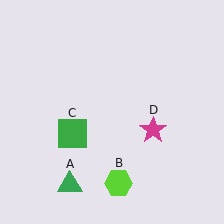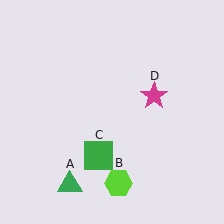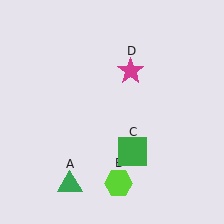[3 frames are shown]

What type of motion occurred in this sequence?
The green square (object C), magenta star (object D) rotated counterclockwise around the center of the scene.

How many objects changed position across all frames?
2 objects changed position: green square (object C), magenta star (object D).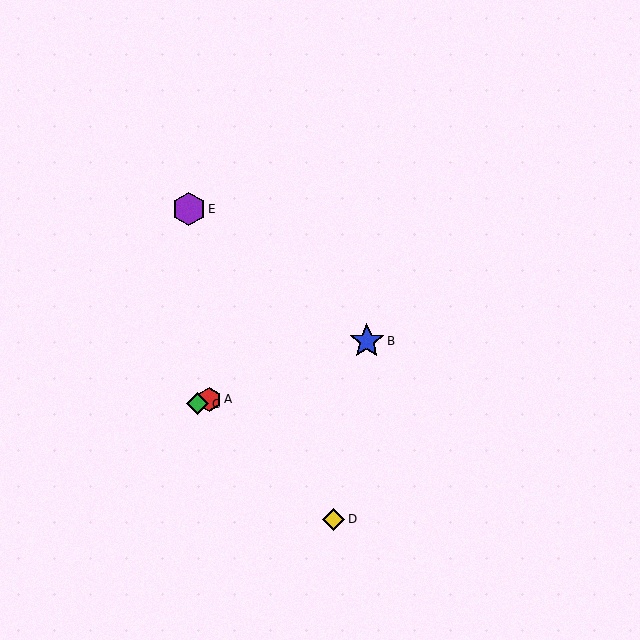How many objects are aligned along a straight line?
3 objects (A, B, C) are aligned along a straight line.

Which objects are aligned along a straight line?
Objects A, B, C are aligned along a straight line.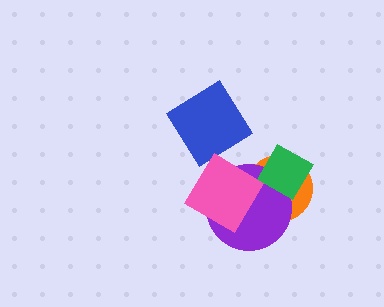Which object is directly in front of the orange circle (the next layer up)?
The purple circle is directly in front of the orange circle.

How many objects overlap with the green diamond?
2 objects overlap with the green diamond.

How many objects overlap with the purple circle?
3 objects overlap with the purple circle.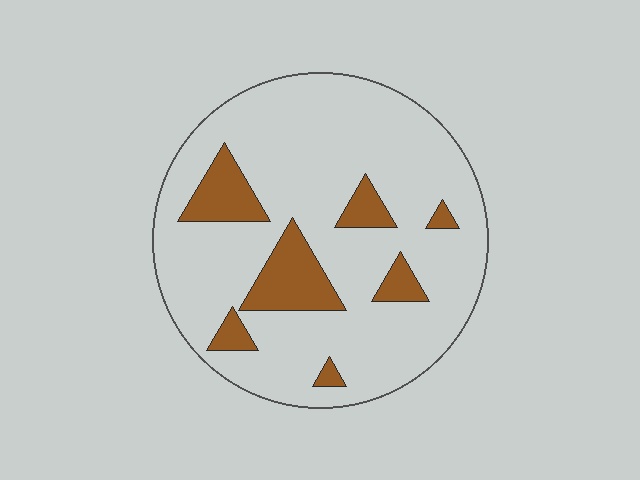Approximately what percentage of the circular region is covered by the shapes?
Approximately 15%.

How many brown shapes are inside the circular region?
7.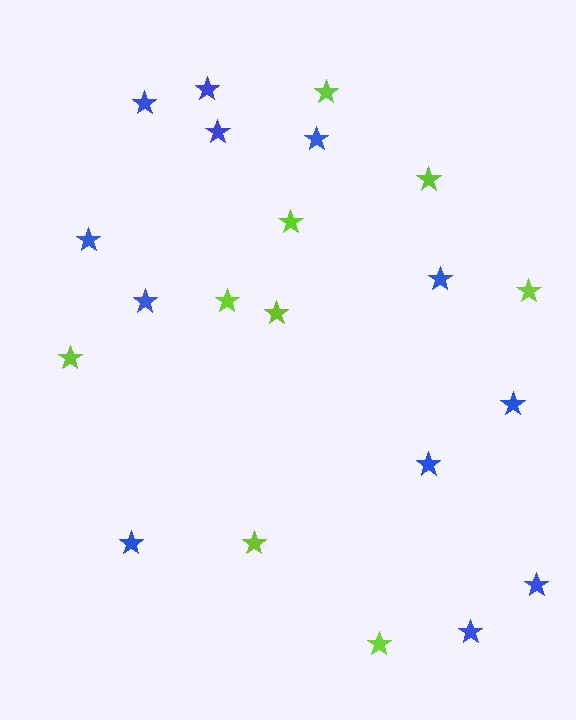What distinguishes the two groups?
There are 2 groups: one group of lime stars (9) and one group of blue stars (12).